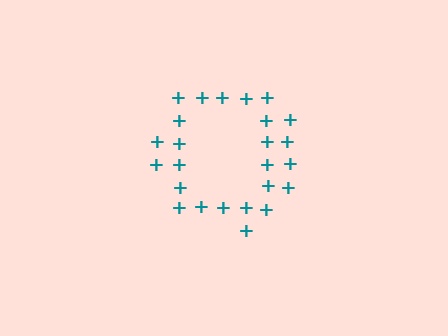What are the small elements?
The small elements are plus signs.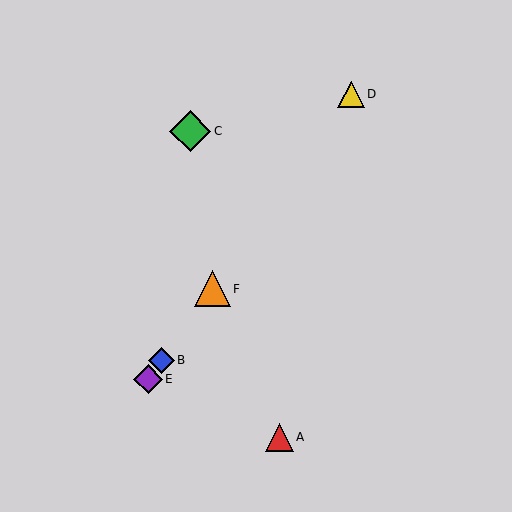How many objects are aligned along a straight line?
4 objects (B, D, E, F) are aligned along a straight line.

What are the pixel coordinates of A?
Object A is at (279, 437).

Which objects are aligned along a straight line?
Objects B, D, E, F are aligned along a straight line.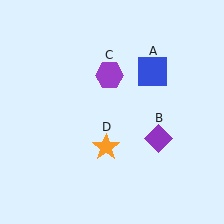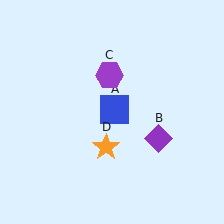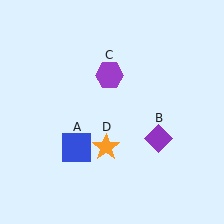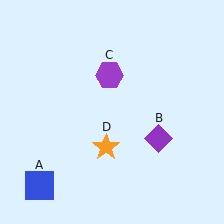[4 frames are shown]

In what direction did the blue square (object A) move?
The blue square (object A) moved down and to the left.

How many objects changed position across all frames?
1 object changed position: blue square (object A).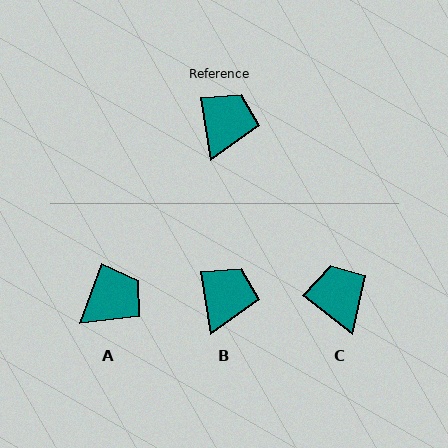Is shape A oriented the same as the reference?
No, it is off by about 29 degrees.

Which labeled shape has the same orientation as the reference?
B.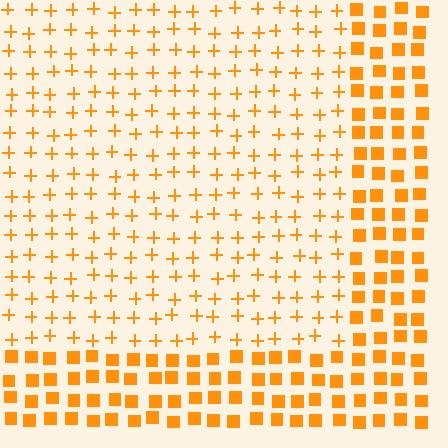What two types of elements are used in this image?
The image uses plus signs inside the rectangle region and squares outside it.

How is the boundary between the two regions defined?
The boundary is defined by a change in element shape: plus signs inside vs. squares outside. All elements share the same color and spacing.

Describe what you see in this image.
The image is filled with small orange elements arranged in a uniform grid. A rectangle-shaped region contains plus signs, while the surrounding area contains squares. The boundary is defined purely by the change in element shape.